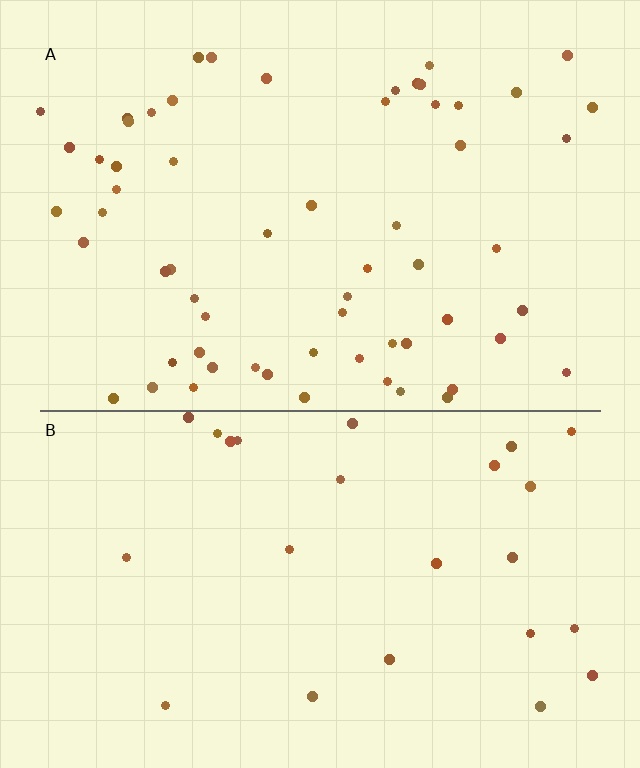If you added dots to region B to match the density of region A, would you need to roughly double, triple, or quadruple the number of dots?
Approximately double.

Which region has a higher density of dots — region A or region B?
A (the top).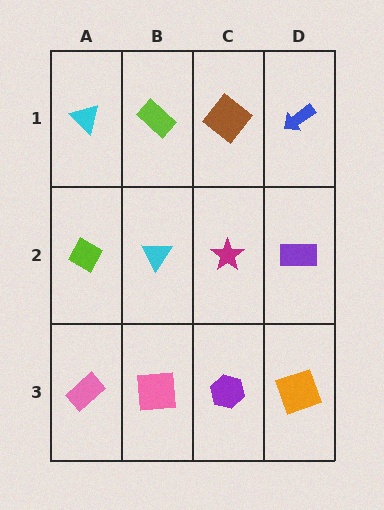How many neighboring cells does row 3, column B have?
3.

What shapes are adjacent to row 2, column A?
A cyan triangle (row 1, column A), a pink rectangle (row 3, column A), a cyan triangle (row 2, column B).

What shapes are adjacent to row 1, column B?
A cyan triangle (row 2, column B), a cyan triangle (row 1, column A), a brown diamond (row 1, column C).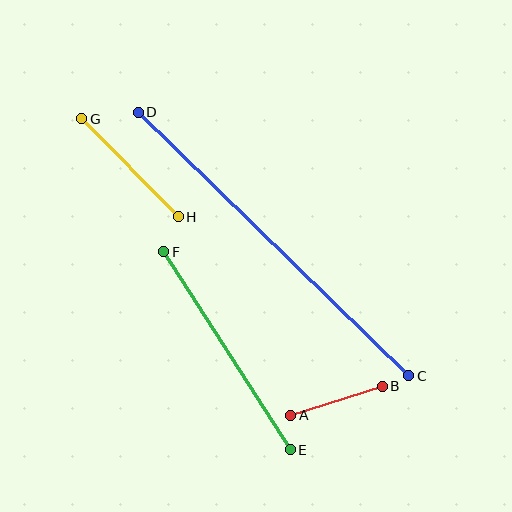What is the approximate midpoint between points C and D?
The midpoint is at approximately (273, 244) pixels.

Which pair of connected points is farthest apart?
Points C and D are farthest apart.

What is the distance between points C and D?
The distance is approximately 378 pixels.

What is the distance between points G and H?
The distance is approximately 138 pixels.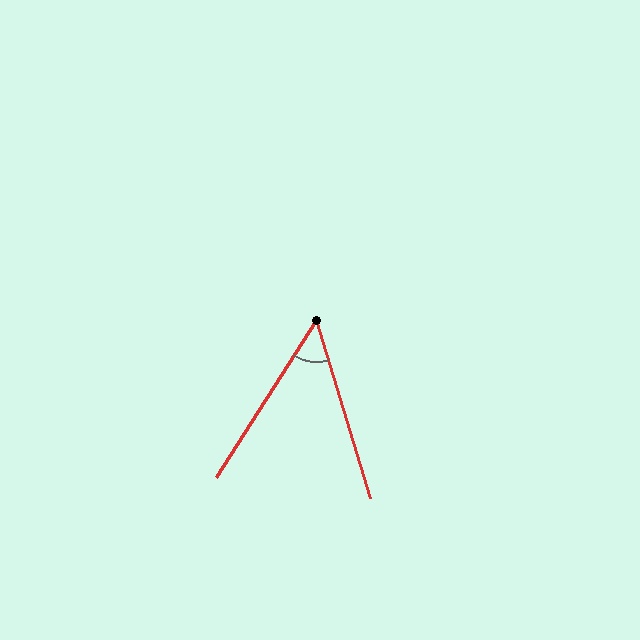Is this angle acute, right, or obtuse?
It is acute.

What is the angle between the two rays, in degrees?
Approximately 50 degrees.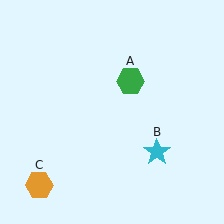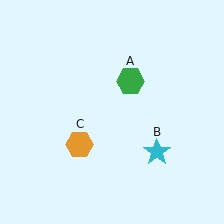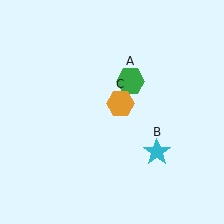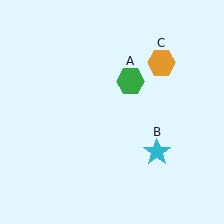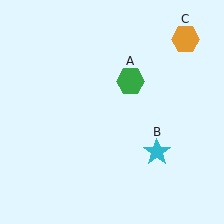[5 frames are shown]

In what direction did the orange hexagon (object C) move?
The orange hexagon (object C) moved up and to the right.